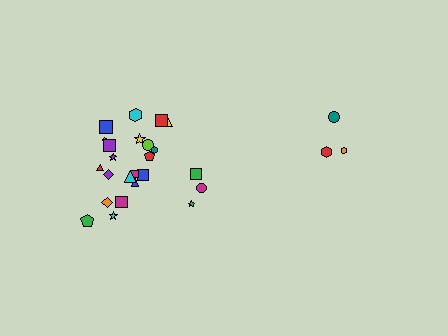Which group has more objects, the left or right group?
The left group.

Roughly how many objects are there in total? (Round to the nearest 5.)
Roughly 30 objects in total.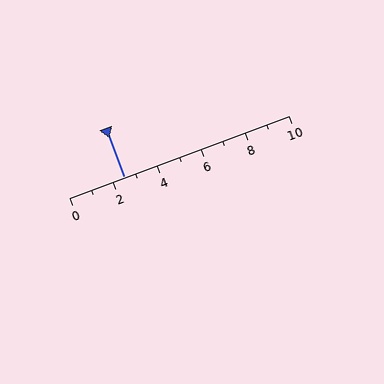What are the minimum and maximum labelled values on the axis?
The axis runs from 0 to 10.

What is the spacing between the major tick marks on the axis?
The major ticks are spaced 2 apart.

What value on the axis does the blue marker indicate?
The marker indicates approximately 2.5.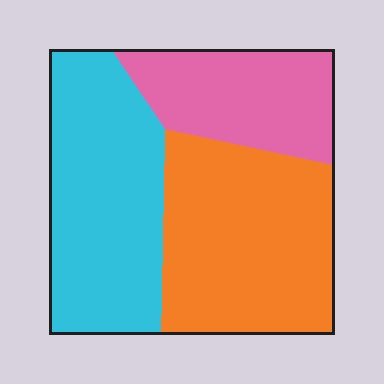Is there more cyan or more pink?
Cyan.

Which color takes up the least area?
Pink, at roughly 25%.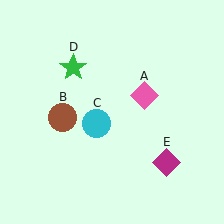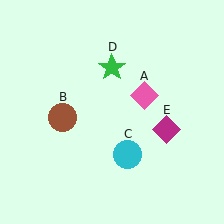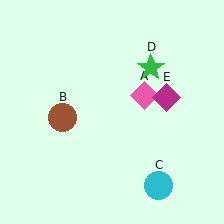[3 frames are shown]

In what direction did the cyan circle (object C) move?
The cyan circle (object C) moved down and to the right.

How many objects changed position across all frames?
3 objects changed position: cyan circle (object C), green star (object D), magenta diamond (object E).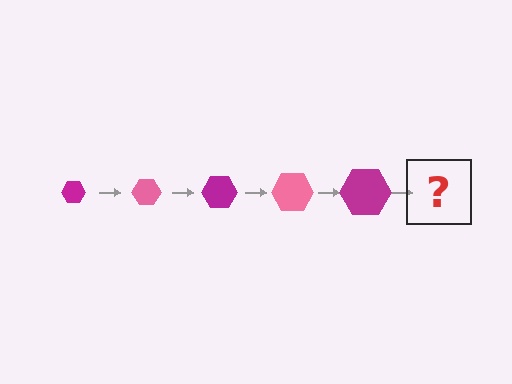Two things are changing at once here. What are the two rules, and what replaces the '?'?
The two rules are that the hexagon grows larger each step and the color cycles through magenta and pink. The '?' should be a pink hexagon, larger than the previous one.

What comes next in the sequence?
The next element should be a pink hexagon, larger than the previous one.